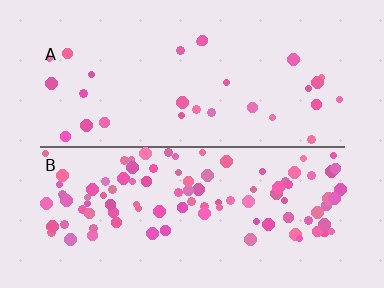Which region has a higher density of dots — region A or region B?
B (the bottom).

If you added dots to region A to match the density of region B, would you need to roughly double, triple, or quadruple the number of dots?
Approximately triple.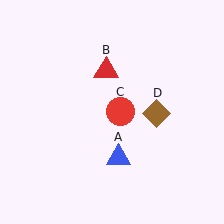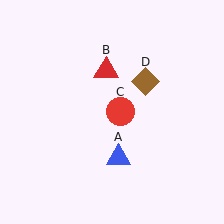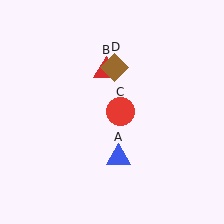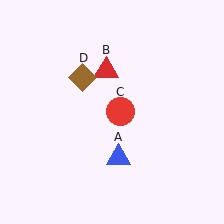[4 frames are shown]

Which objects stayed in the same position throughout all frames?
Blue triangle (object A) and red triangle (object B) and red circle (object C) remained stationary.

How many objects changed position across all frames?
1 object changed position: brown diamond (object D).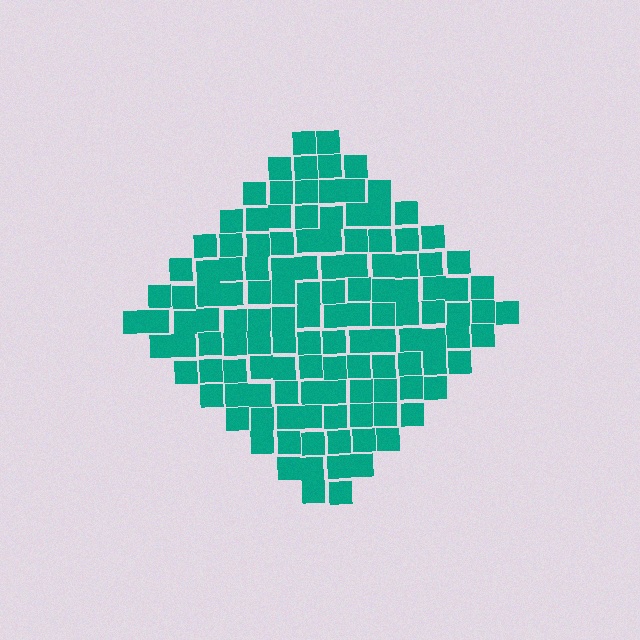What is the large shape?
The large shape is a diamond.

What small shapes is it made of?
It is made of small squares.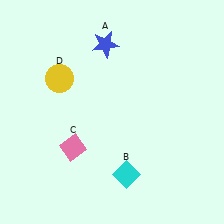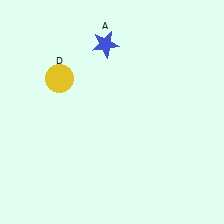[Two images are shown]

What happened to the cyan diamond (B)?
The cyan diamond (B) was removed in Image 2. It was in the bottom-right area of Image 1.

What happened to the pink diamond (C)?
The pink diamond (C) was removed in Image 2. It was in the bottom-left area of Image 1.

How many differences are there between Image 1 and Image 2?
There are 2 differences between the two images.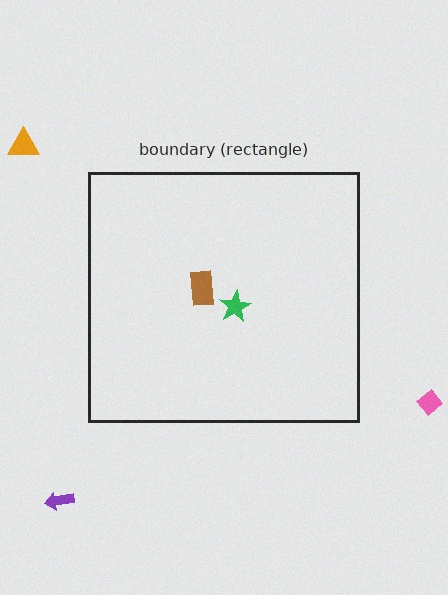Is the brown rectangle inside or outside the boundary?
Inside.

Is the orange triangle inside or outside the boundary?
Outside.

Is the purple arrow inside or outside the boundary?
Outside.